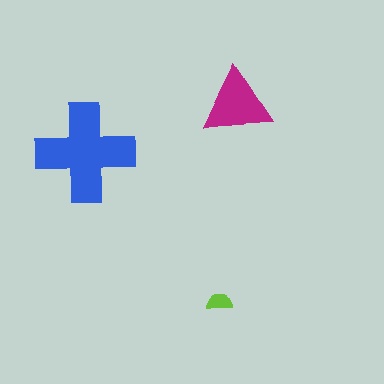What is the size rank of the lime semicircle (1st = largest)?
3rd.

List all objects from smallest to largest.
The lime semicircle, the magenta triangle, the blue cross.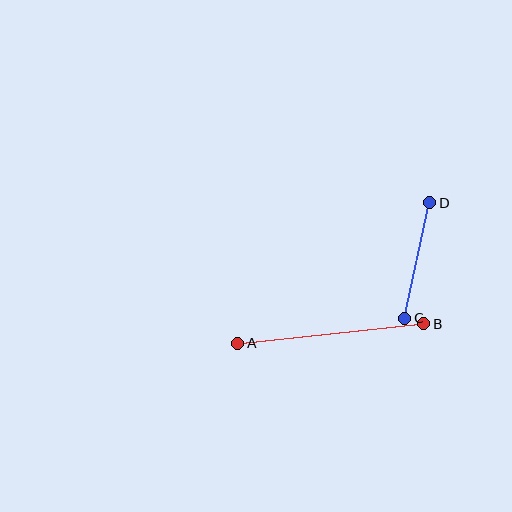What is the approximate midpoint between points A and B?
The midpoint is at approximately (331, 334) pixels.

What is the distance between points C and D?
The distance is approximately 119 pixels.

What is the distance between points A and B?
The distance is approximately 187 pixels.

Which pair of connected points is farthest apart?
Points A and B are farthest apart.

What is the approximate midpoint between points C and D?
The midpoint is at approximately (417, 261) pixels.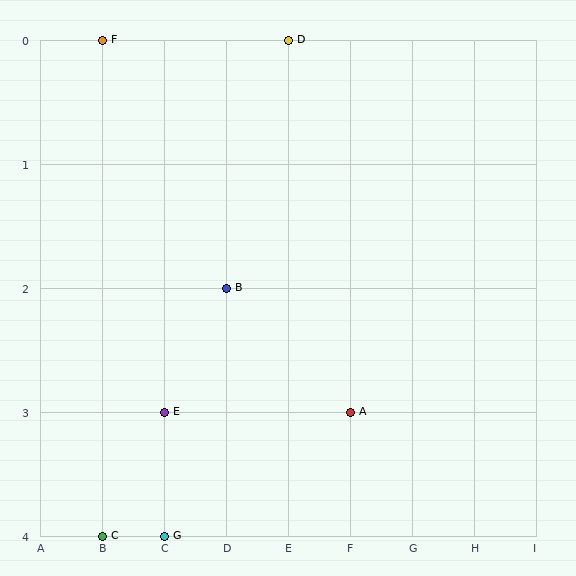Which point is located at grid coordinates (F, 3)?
Point A is at (F, 3).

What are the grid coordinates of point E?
Point E is at grid coordinates (C, 3).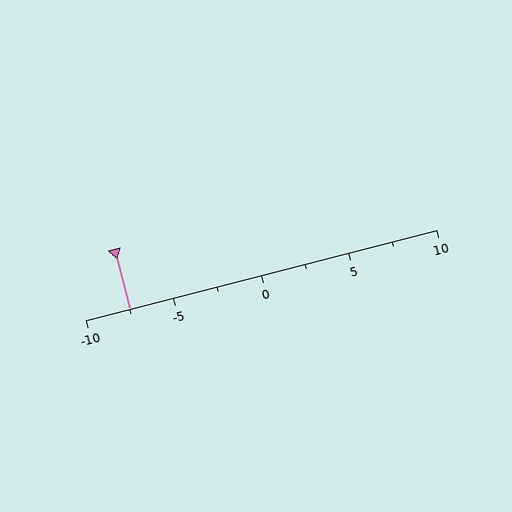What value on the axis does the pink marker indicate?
The marker indicates approximately -7.5.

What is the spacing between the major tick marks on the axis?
The major ticks are spaced 5 apart.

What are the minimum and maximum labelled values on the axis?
The axis runs from -10 to 10.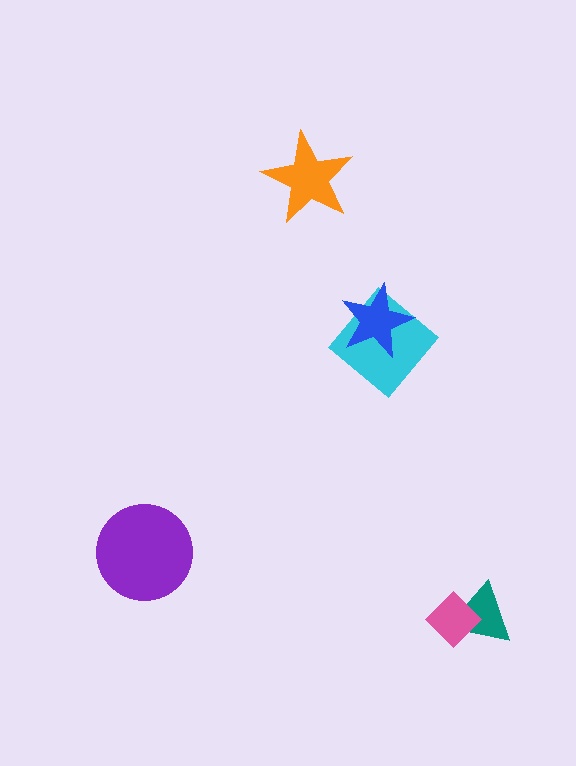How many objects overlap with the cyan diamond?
1 object overlaps with the cyan diamond.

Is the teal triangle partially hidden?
Yes, it is partially covered by another shape.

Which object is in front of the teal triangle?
The pink diamond is in front of the teal triangle.